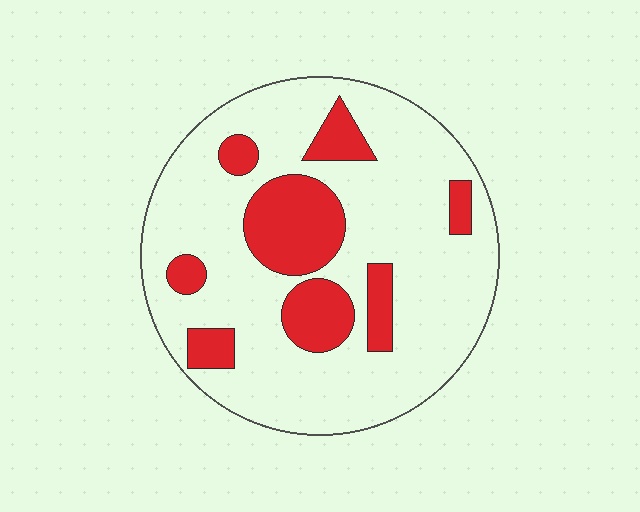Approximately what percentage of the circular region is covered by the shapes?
Approximately 25%.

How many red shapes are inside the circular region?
8.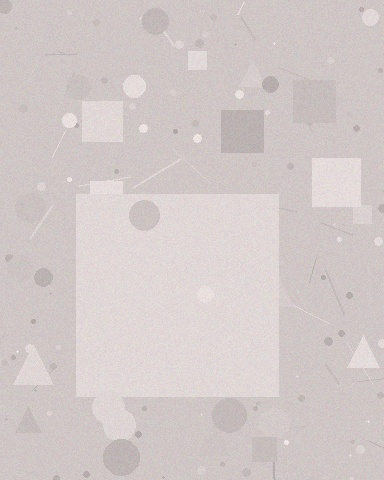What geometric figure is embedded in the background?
A square is embedded in the background.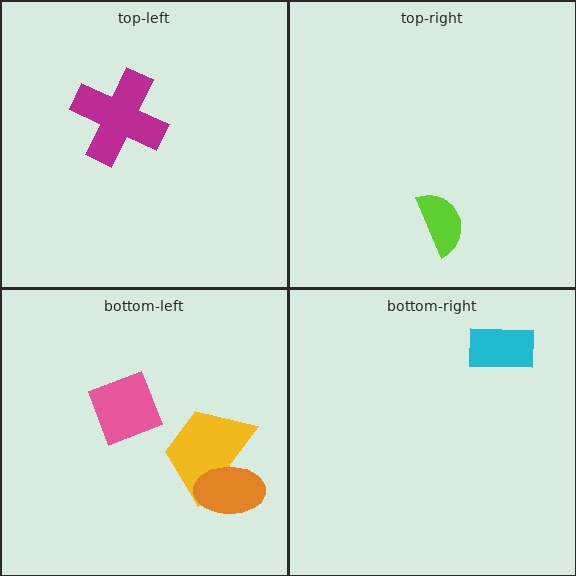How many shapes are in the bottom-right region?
1.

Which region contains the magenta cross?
The top-left region.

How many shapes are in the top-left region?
1.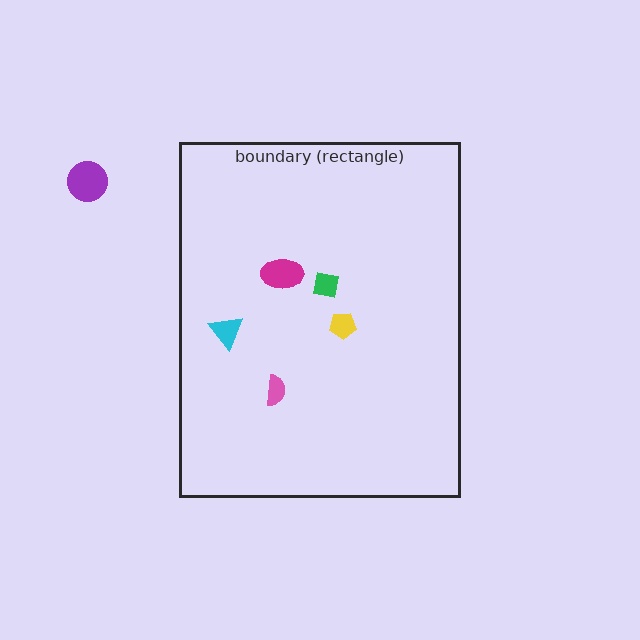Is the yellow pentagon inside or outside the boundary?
Inside.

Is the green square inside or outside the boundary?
Inside.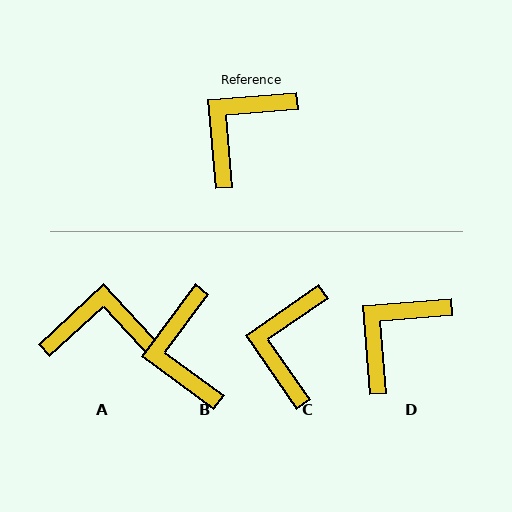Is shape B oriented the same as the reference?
No, it is off by about 49 degrees.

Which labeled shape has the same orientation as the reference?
D.